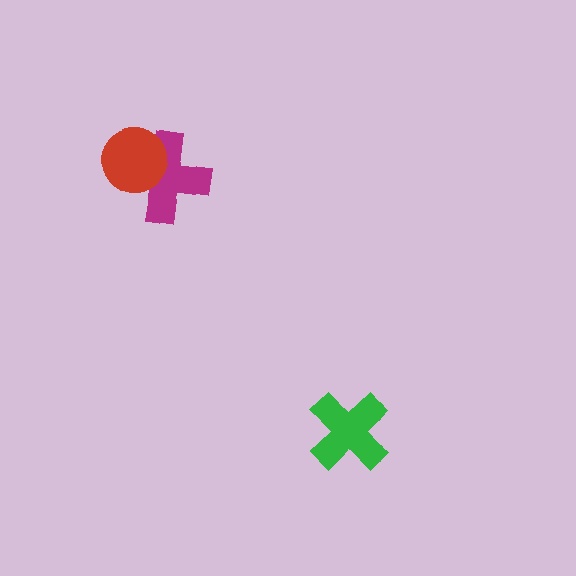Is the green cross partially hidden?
No, no other shape covers it.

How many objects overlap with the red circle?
1 object overlaps with the red circle.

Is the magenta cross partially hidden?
Yes, it is partially covered by another shape.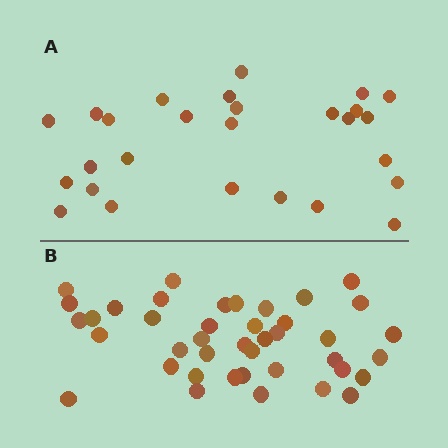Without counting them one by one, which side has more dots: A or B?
Region B (the bottom region) has more dots.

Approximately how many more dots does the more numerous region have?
Region B has approximately 15 more dots than region A.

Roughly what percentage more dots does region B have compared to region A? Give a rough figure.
About 50% more.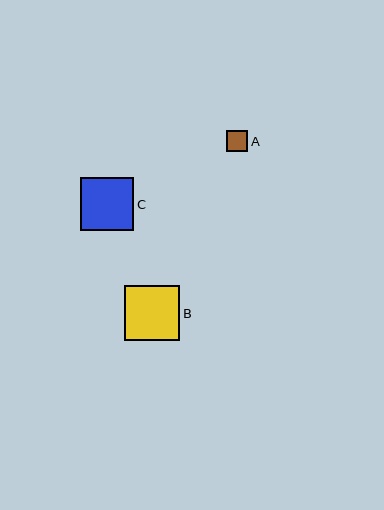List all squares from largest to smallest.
From largest to smallest: B, C, A.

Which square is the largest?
Square B is the largest with a size of approximately 55 pixels.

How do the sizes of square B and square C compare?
Square B and square C are approximately the same size.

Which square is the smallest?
Square A is the smallest with a size of approximately 21 pixels.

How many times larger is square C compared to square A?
Square C is approximately 2.6 times the size of square A.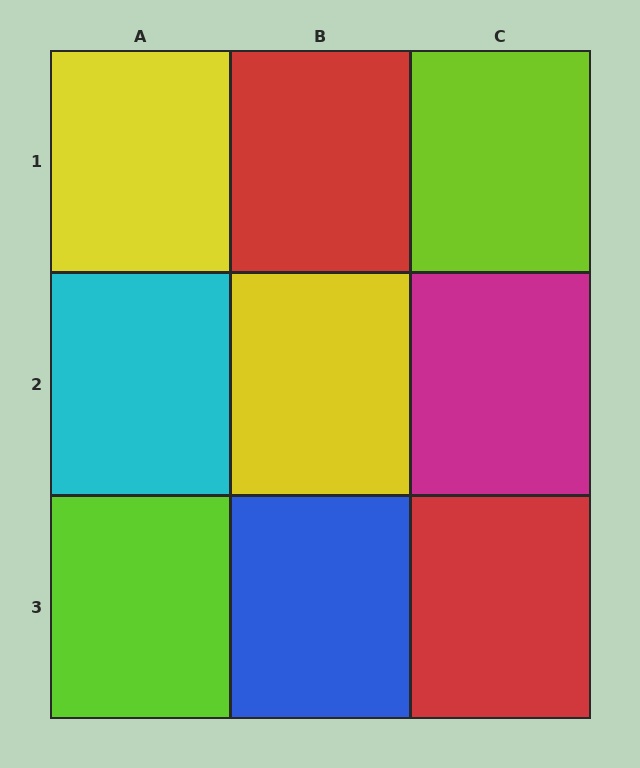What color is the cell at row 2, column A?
Cyan.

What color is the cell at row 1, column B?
Red.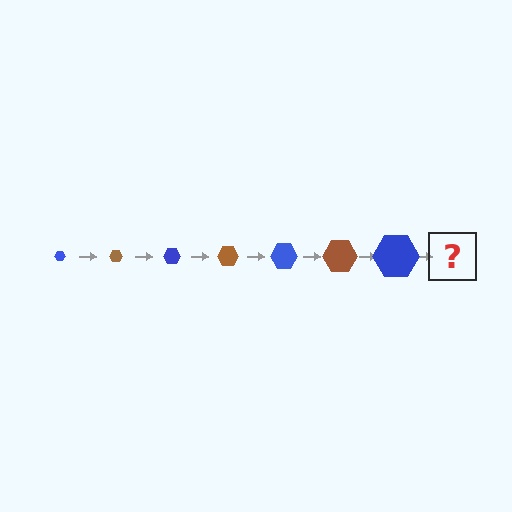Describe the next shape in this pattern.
It should be a brown hexagon, larger than the previous one.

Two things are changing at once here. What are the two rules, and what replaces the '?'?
The two rules are that the hexagon grows larger each step and the color cycles through blue and brown. The '?' should be a brown hexagon, larger than the previous one.